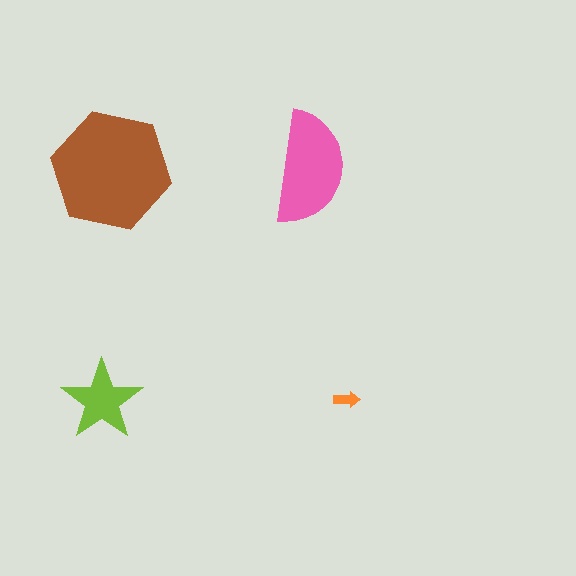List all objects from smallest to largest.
The orange arrow, the lime star, the pink semicircle, the brown hexagon.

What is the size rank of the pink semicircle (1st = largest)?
2nd.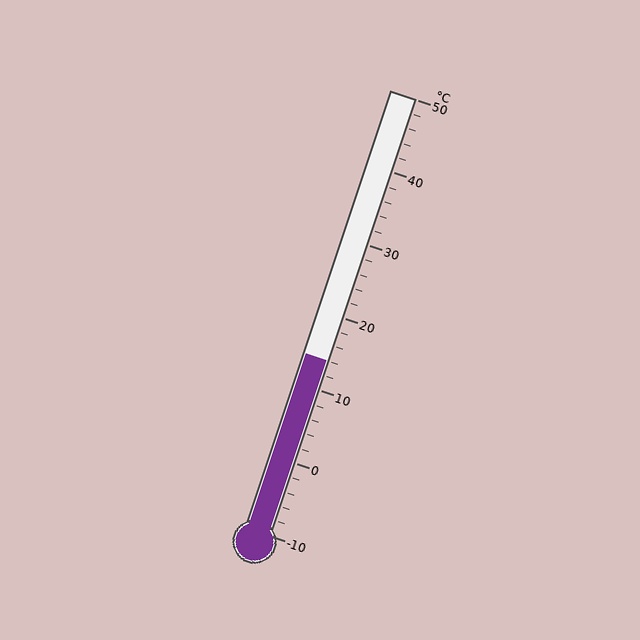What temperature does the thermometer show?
The thermometer shows approximately 14°C.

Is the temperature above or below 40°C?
The temperature is below 40°C.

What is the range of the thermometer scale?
The thermometer scale ranges from -10°C to 50°C.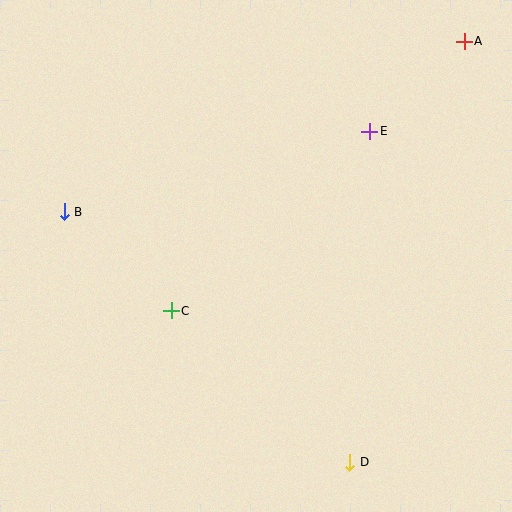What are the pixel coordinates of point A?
Point A is at (464, 41).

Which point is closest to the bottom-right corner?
Point D is closest to the bottom-right corner.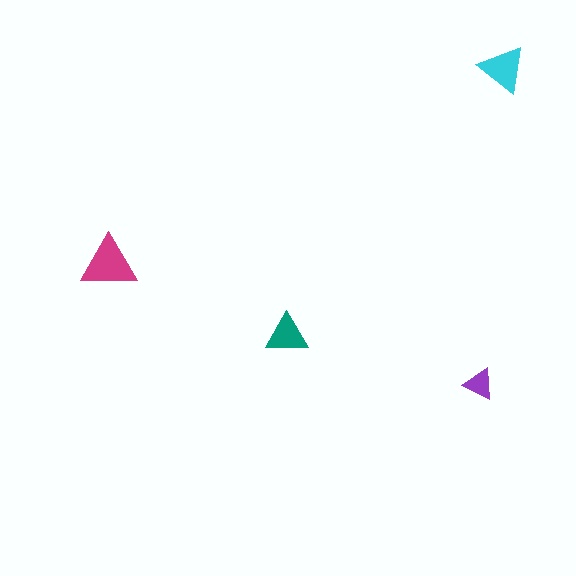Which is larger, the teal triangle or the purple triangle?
The teal one.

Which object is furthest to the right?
The cyan triangle is rightmost.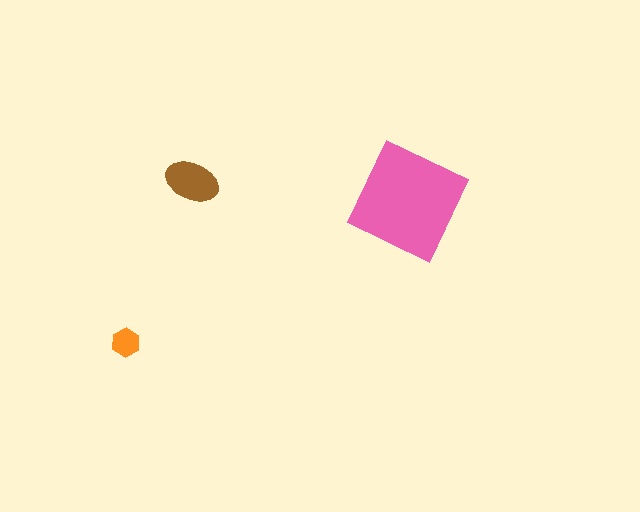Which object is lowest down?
The orange hexagon is bottommost.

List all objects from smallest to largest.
The orange hexagon, the brown ellipse, the pink square.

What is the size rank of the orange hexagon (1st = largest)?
3rd.